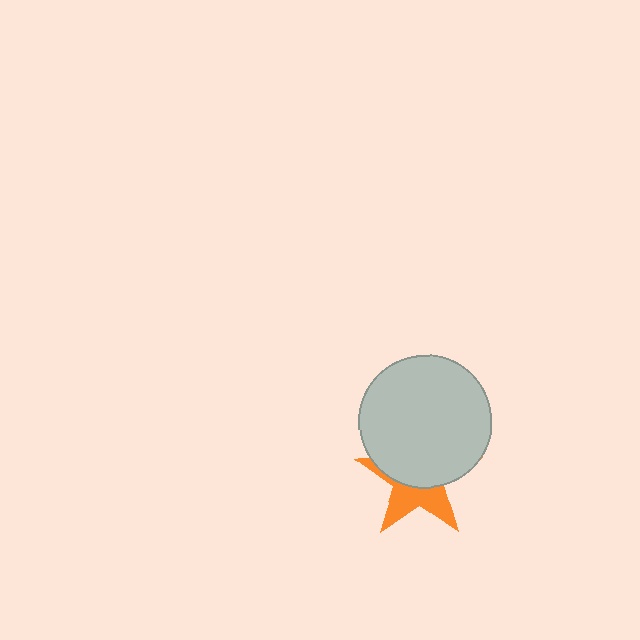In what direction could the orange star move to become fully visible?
The orange star could move down. That would shift it out from behind the light gray circle entirely.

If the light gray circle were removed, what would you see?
You would see the complete orange star.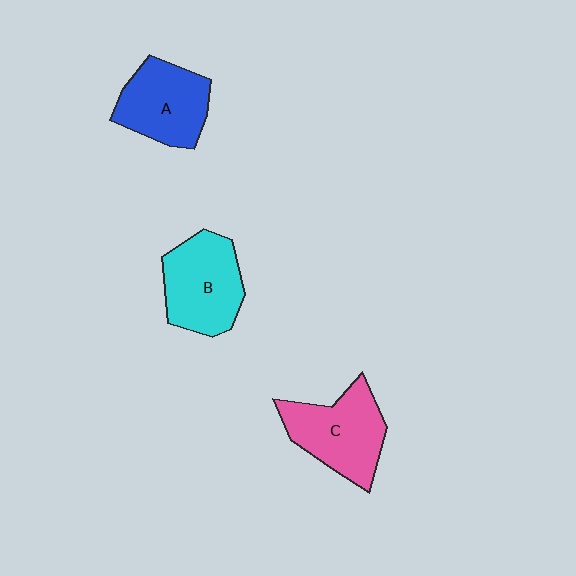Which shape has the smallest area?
Shape A (blue).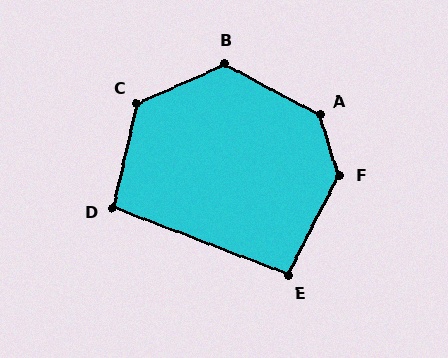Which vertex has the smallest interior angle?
E, at approximately 97 degrees.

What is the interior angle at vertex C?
Approximately 128 degrees (obtuse).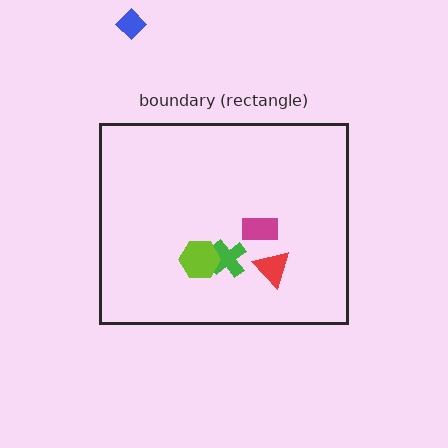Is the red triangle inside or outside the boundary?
Inside.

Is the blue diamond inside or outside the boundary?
Outside.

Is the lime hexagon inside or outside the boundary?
Inside.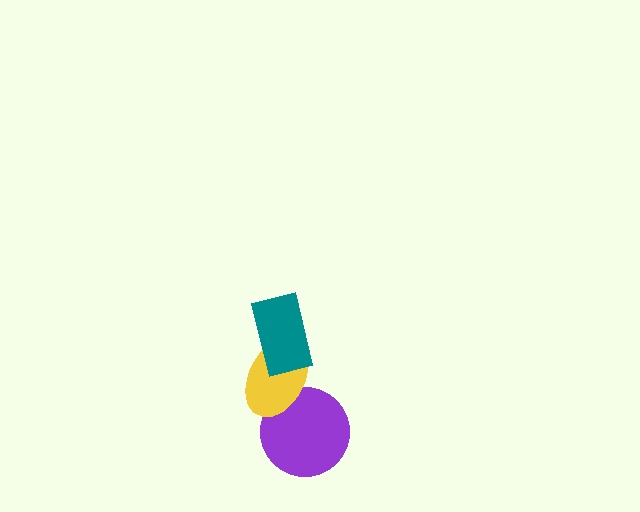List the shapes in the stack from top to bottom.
From top to bottom: the teal rectangle, the yellow ellipse, the purple circle.